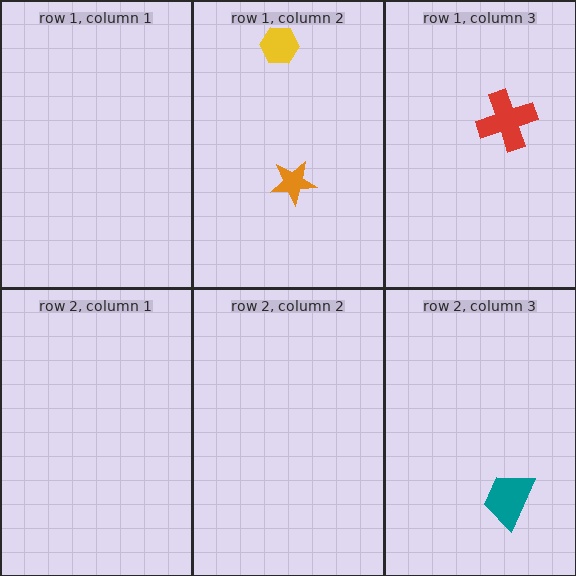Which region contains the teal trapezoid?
The row 2, column 3 region.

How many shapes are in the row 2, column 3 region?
1.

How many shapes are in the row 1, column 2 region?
2.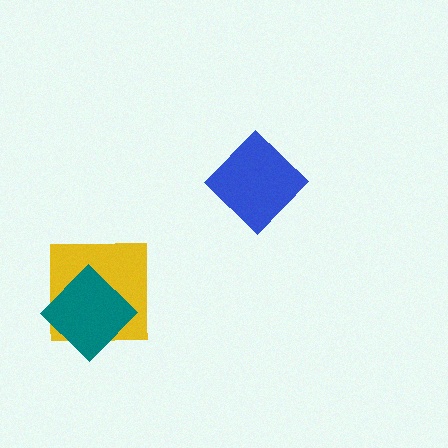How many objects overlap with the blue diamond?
0 objects overlap with the blue diamond.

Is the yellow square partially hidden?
Yes, it is partially covered by another shape.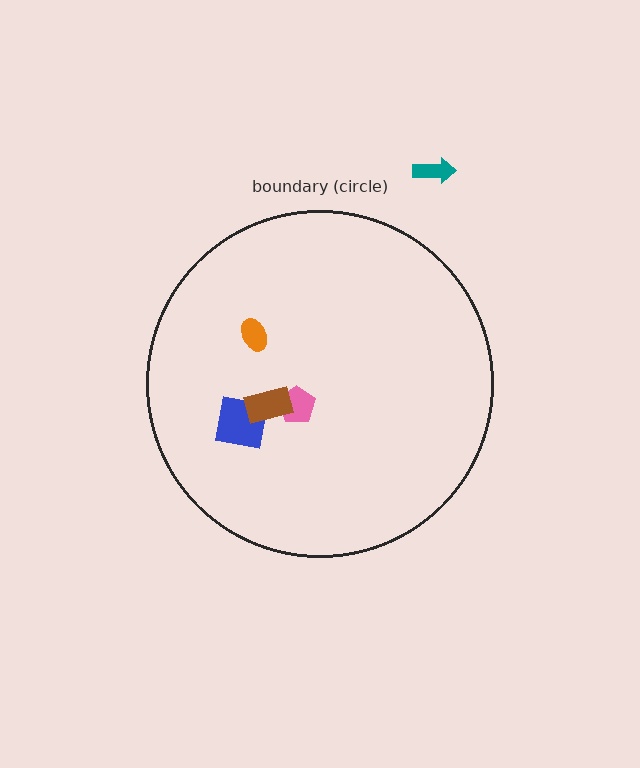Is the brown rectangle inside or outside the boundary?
Inside.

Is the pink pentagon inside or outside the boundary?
Inside.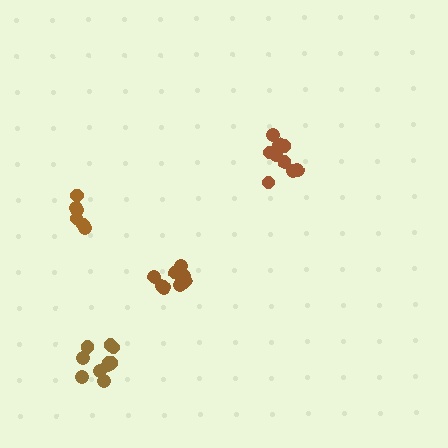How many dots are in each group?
Group 1: 9 dots, Group 2: 6 dots, Group 3: 10 dots, Group 4: 10 dots (35 total).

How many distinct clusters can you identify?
There are 4 distinct clusters.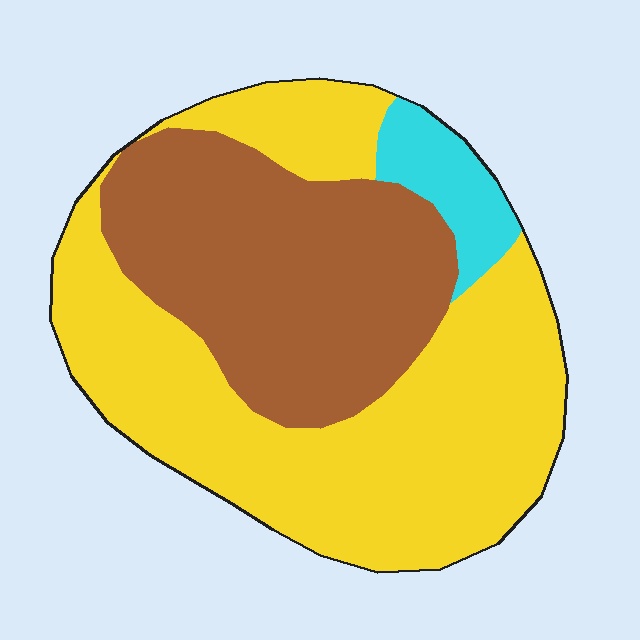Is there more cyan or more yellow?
Yellow.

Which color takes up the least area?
Cyan, at roughly 5%.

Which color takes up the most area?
Yellow, at roughly 55%.